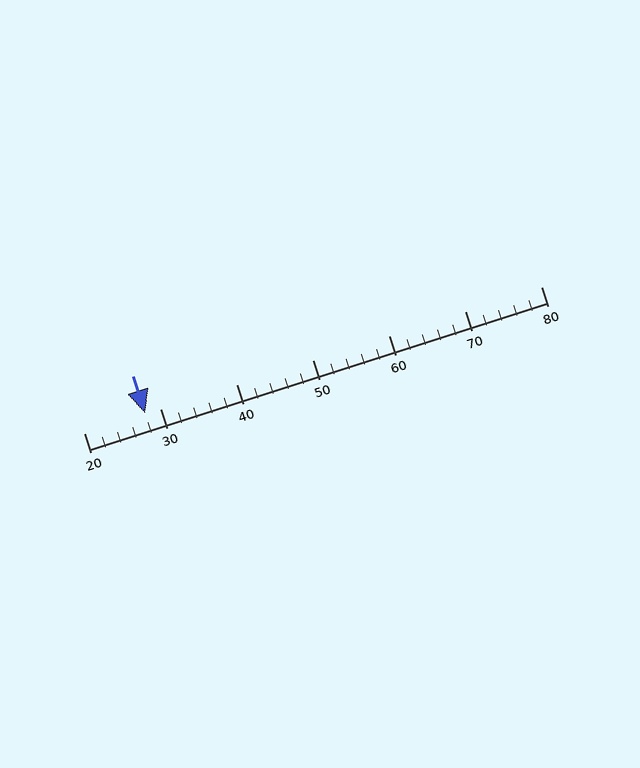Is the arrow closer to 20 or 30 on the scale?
The arrow is closer to 30.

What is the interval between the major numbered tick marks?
The major tick marks are spaced 10 units apart.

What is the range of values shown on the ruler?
The ruler shows values from 20 to 80.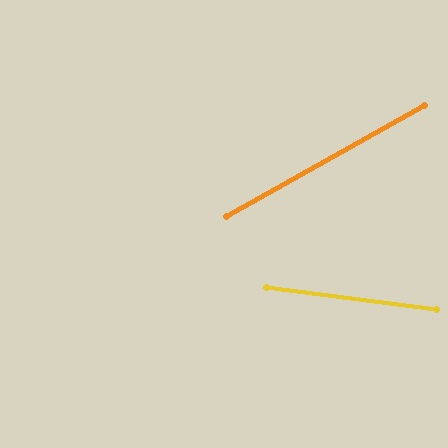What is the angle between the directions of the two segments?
Approximately 37 degrees.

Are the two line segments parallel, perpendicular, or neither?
Neither parallel nor perpendicular — they differ by about 37°.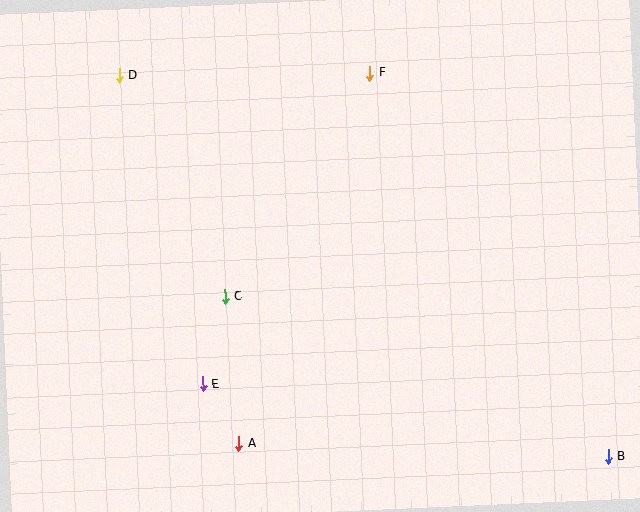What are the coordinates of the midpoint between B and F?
The midpoint between B and F is at (489, 265).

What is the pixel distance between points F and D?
The distance between F and D is 251 pixels.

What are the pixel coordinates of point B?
Point B is at (608, 457).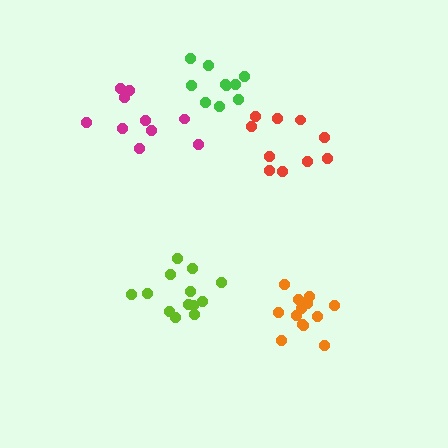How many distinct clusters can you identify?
There are 5 distinct clusters.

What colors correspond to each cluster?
The clusters are colored: red, green, orange, lime, magenta.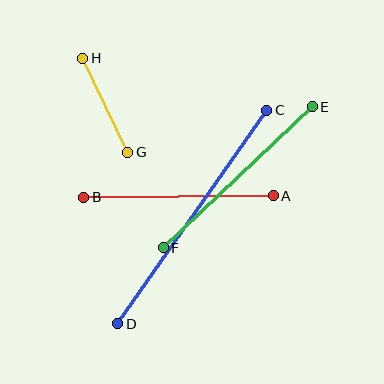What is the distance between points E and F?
The distance is approximately 205 pixels.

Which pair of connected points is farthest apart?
Points C and D are farthest apart.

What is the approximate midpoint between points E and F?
The midpoint is at approximately (238, 177) pixels.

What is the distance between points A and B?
The distance is approximately 189 pixels.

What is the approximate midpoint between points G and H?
The midpoint is at approximately (105, 105) pixels.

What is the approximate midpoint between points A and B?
The midpoint is at approximately (178, 197) pixels.